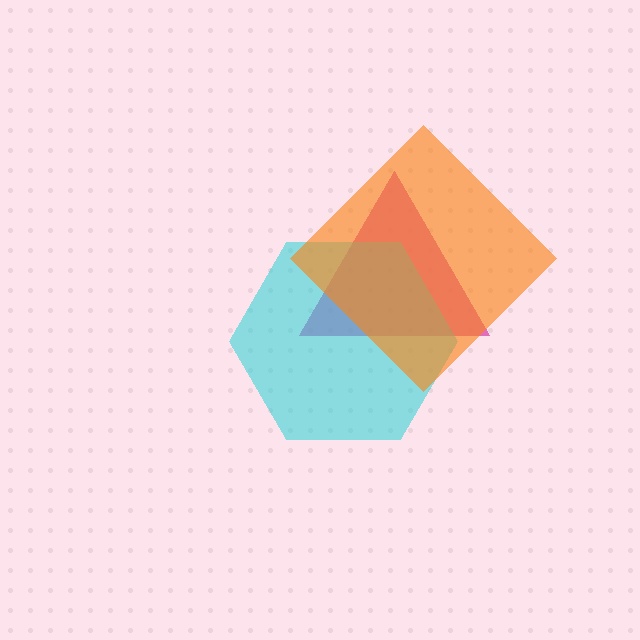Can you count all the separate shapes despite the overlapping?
Yes, there are 3 separate shapes.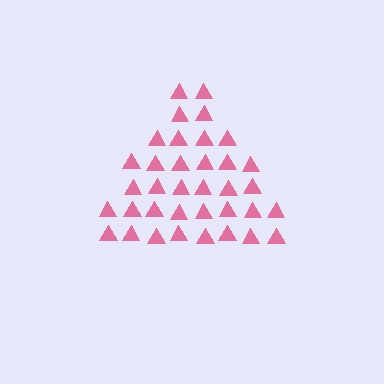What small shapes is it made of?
It is made of small triangles.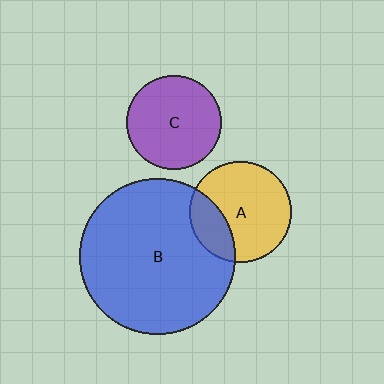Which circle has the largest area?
Circle B (blue).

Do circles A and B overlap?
Yes.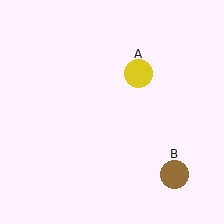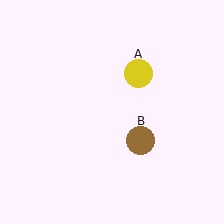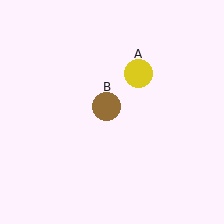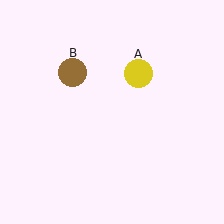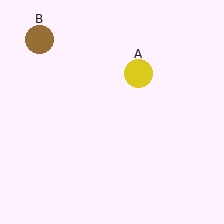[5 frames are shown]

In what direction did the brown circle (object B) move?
The brown circle (object B) moved up and to the left.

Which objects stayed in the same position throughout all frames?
Yellow circle (object A) remained stationary.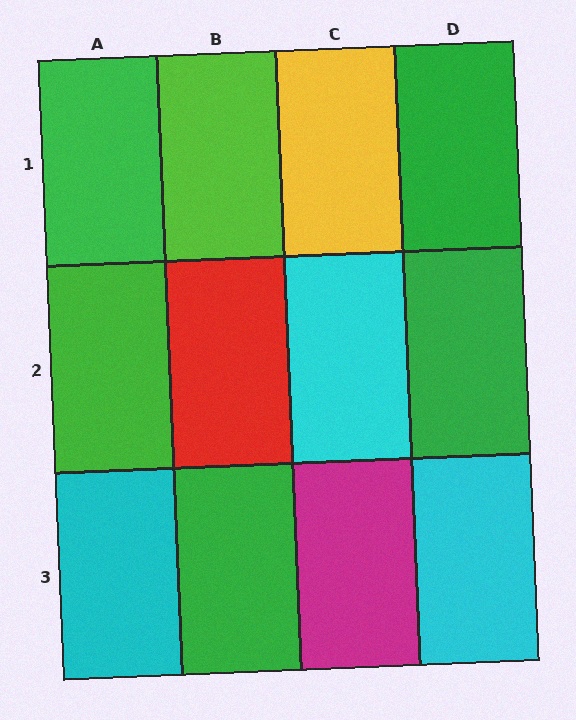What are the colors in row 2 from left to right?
Green, red, cyan, green.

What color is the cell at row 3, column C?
Magenta.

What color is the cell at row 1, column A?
Green.